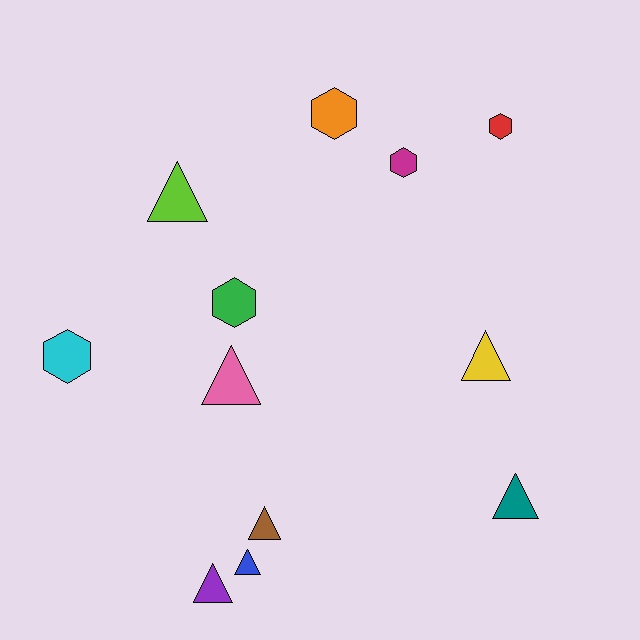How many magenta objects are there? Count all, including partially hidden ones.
There is 1 magenta object.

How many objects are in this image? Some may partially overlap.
There are 12 objects.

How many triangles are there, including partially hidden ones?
There are 7 triangles.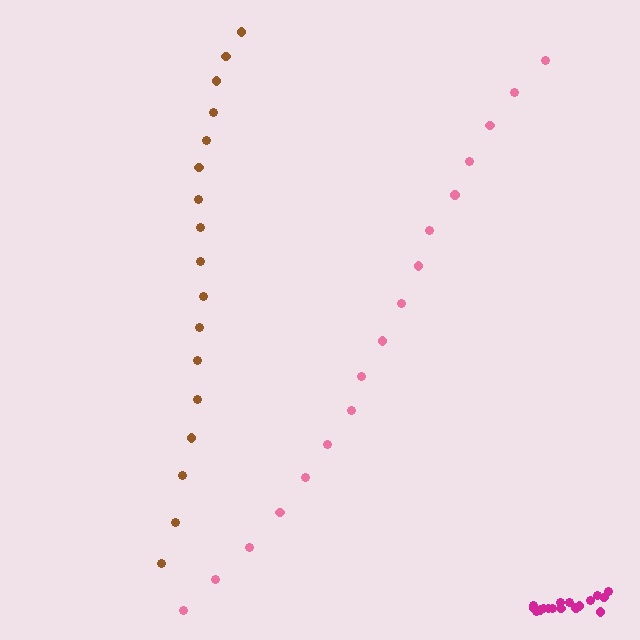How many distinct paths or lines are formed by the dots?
There are 3 distinct paths.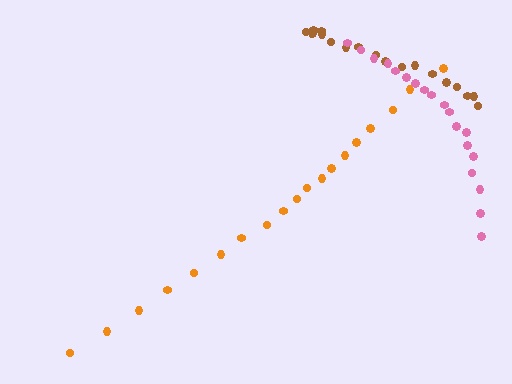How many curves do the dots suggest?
There are 3 distinct paths.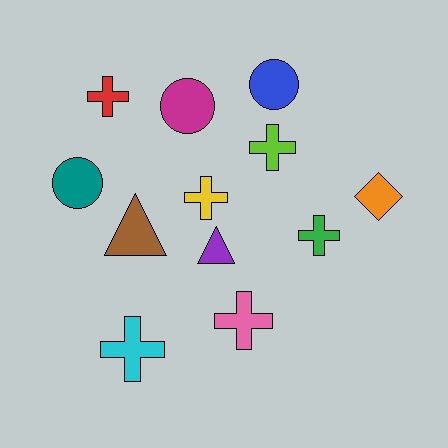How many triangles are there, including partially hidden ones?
There are 2 triangles.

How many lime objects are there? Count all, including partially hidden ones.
There is 1 lime object.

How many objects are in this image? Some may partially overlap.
There are 12 objects.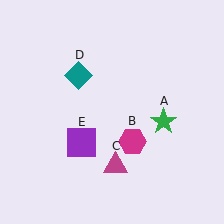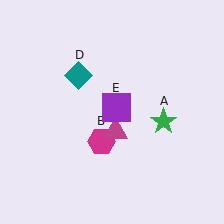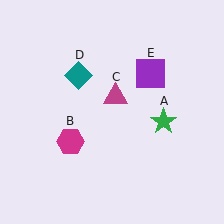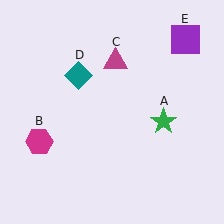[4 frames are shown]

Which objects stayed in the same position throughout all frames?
Green star (object A) and teal diamond (object D) remained stationary.